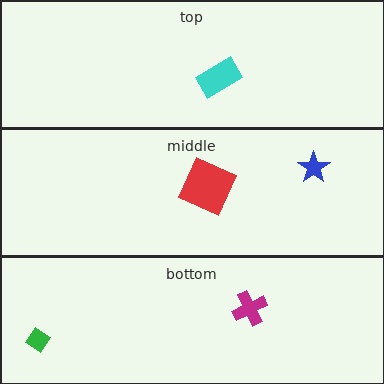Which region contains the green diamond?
The bottom region.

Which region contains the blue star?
The middle region.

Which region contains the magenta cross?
The bottom region.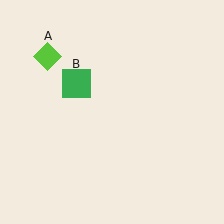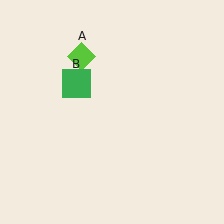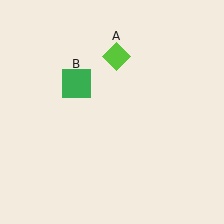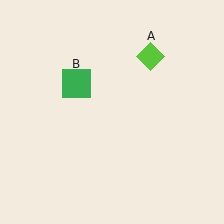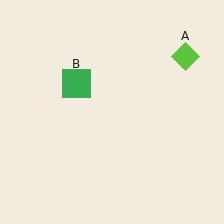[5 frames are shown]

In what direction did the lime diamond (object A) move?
The lime diamond (object A) moved right.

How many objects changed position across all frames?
1 object changed position: lime diamond (object A).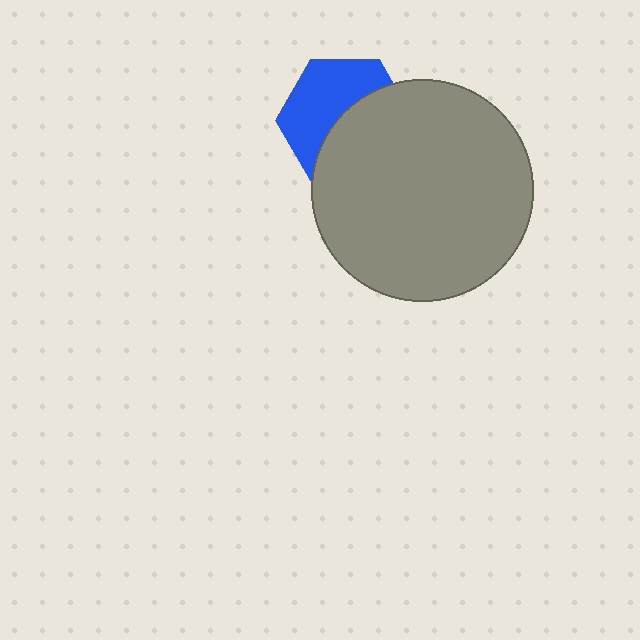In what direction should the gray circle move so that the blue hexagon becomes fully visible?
The gray circle should move toward the lower-right. That is the shortest direction to clear the overlap and leave the blue hexagon fully visible.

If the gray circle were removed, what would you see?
You would see the complete blue hexagon.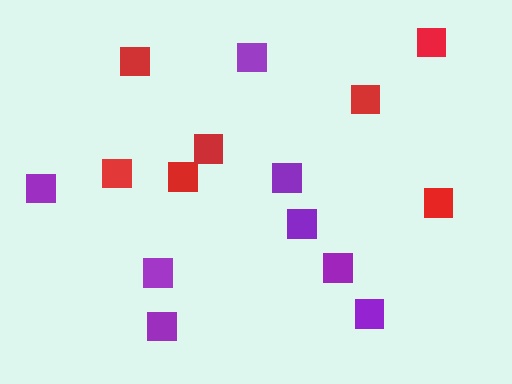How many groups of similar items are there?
There are 2 groups: one group of purple squares (8) and one group of red squares (7).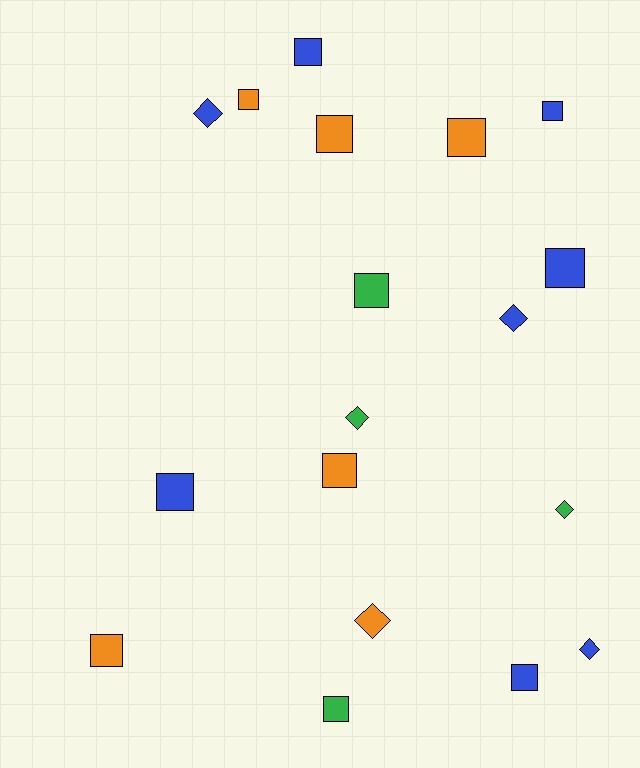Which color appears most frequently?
Blue, with 8 objects.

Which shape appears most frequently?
Square, with 12 objects.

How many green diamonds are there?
There are 2 green diamonds.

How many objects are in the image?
There are 18 objects.